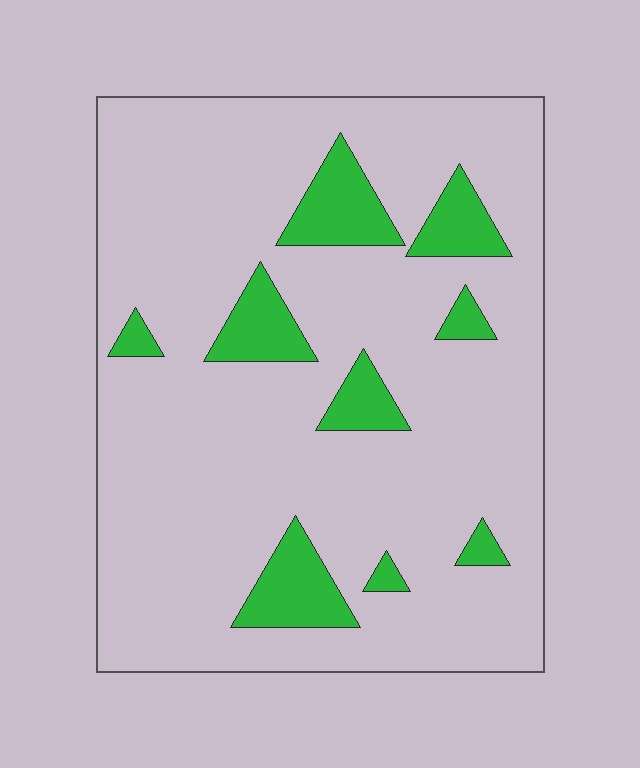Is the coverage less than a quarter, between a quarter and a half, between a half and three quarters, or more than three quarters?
Less than a quarter.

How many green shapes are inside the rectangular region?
9.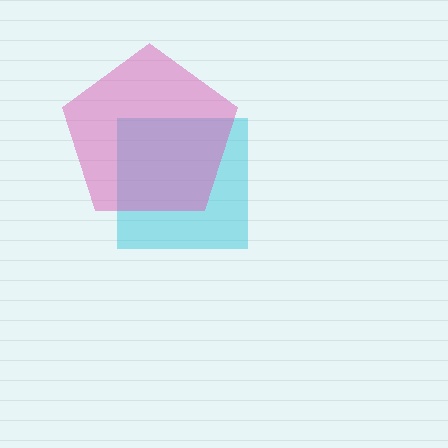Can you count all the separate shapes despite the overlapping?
Yes, there are 2 separate shapes.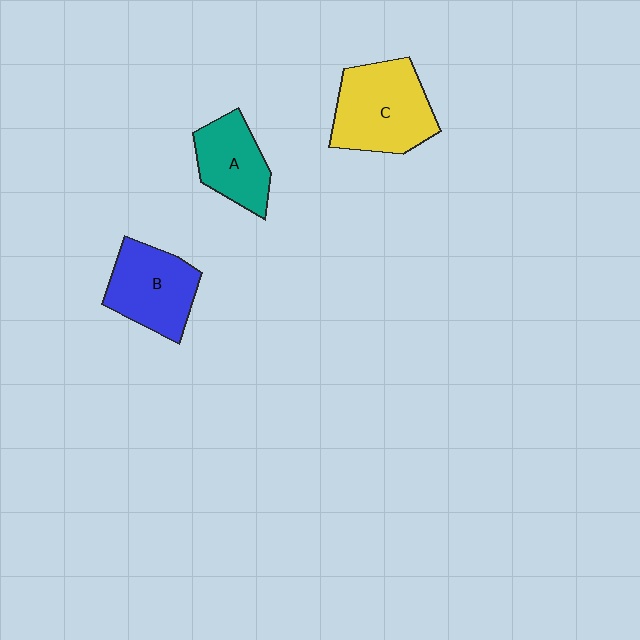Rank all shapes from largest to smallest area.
From largest to smallest: C (yellow), B (blue), A (teal).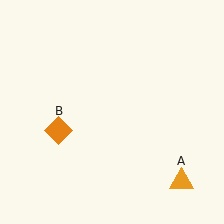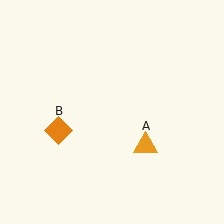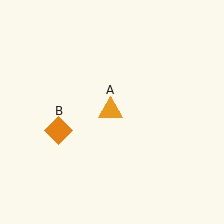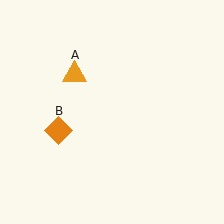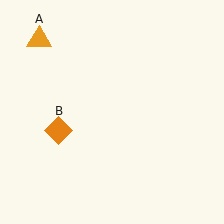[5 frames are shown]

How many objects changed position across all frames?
1 object changed position: orange triangle (object A).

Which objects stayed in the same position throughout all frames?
Orange diamond (object B) remained stationary.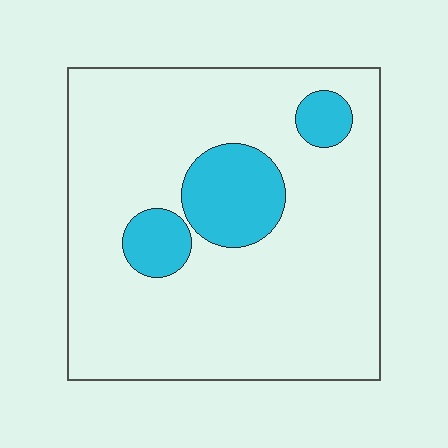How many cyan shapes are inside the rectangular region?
3.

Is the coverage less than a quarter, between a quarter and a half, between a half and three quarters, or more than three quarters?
Less than a quarter.